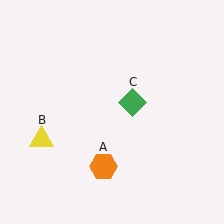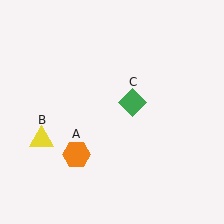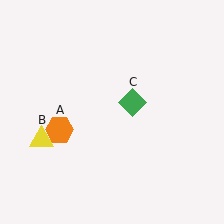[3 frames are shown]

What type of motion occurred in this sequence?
The orange hexagon (object A) rotated clockwise around the center of the scene.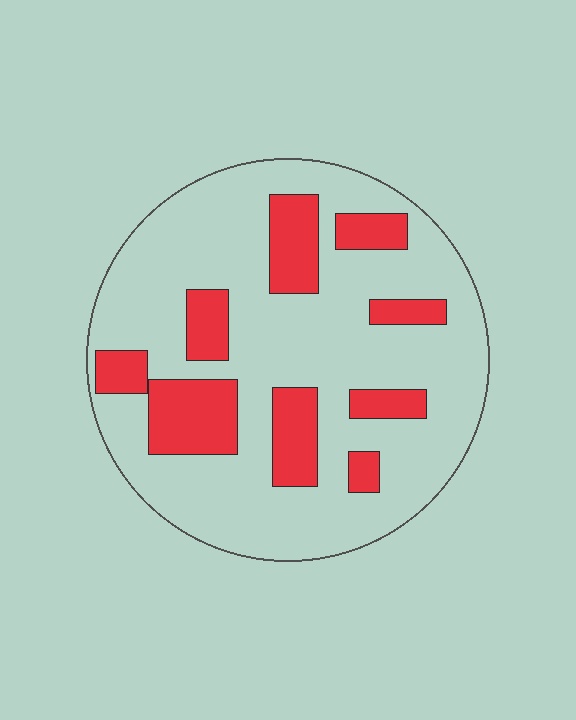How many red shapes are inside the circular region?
9.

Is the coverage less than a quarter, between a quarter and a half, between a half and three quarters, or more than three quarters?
Less than a quarter.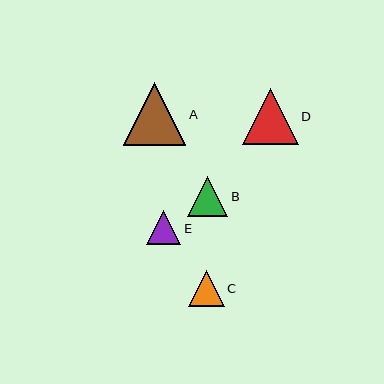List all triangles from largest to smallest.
From largest to smallest: A, D, B, C, E.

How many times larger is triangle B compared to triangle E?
Triangle B is approximately 1.2 times the size of triangle E.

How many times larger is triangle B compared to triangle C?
Triangle B is approximately 1.1 times the size of triangle C.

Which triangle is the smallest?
Triangle E is the smallest with a size of approximately 34 pixels.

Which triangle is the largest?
Triangle A is the largest with a size of approximately 62 pixels.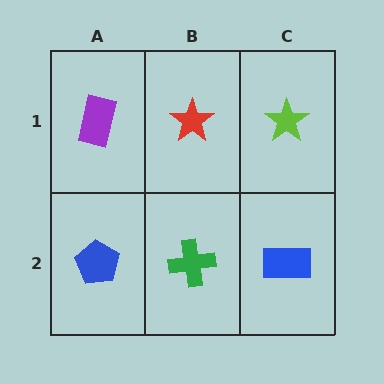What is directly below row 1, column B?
A green cross.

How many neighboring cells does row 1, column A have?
2.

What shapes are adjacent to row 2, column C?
A lime star (row 1, column C), a green cross (row 2, column B).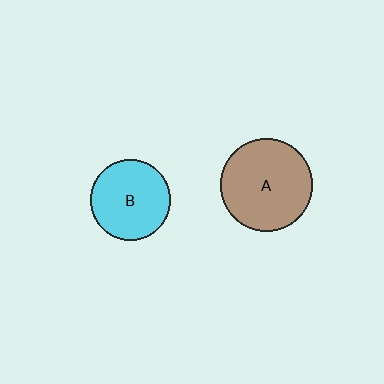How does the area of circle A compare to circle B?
Approximately 1.3 times.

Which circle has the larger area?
Circle A (brown).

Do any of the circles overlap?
No, none of the circles overlap.